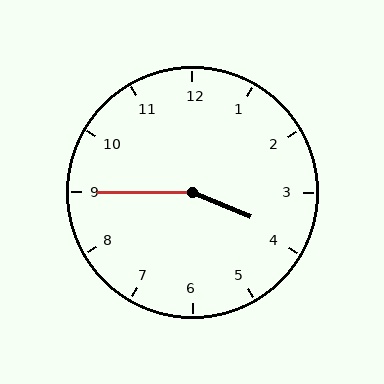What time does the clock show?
3:45.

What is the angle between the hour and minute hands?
Approximately 158 degrees.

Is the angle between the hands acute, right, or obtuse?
It is obtuse.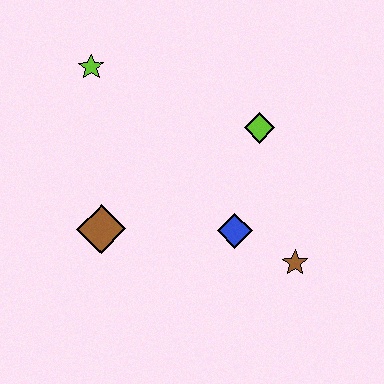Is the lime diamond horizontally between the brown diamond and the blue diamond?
No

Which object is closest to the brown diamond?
The blue diamond is closest to the brown diamond.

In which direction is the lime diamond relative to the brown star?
The lime diamond is above the brown star.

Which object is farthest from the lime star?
The brown star is farthest from the lime star.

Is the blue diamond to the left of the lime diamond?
Yes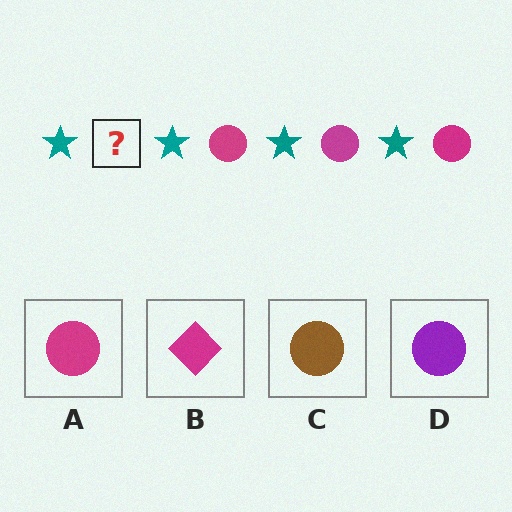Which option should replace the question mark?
Option A.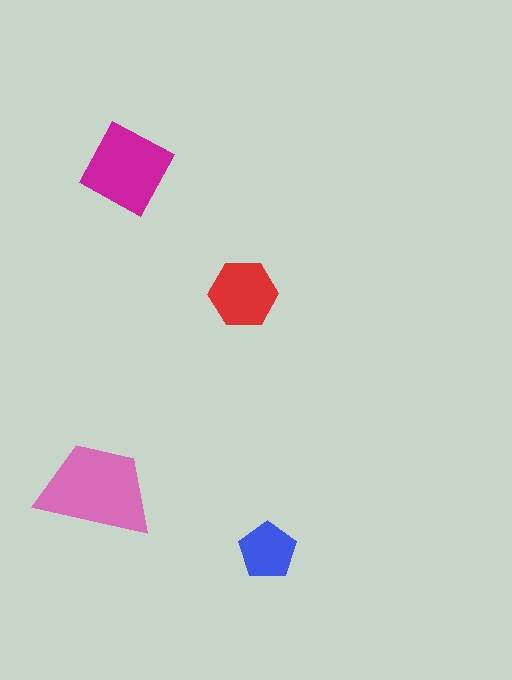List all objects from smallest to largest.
The blue pentagon, the red hexagon, the magenta diamond, the pink trapezoid.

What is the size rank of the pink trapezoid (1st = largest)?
1st.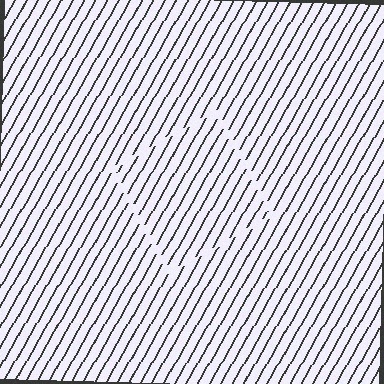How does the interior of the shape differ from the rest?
The interior of the shape contains the same grating, shifted by half a period — the contour is defined by the phase discontinuity where line-ends from the inner and outer gratings abut.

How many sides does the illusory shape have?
4 sides — the line-ends trace a square.